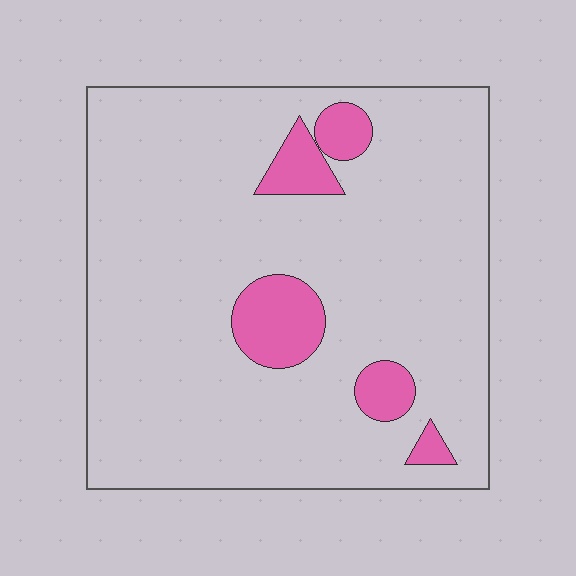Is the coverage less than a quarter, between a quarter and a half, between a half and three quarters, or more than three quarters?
Less than a quarter.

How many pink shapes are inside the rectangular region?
5.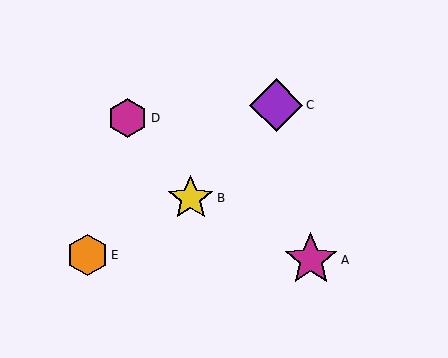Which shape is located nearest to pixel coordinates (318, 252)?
The magenta star (labeled A) at (311, 260) is nearest to that location.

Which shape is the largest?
The magenta star (labeled A) is the largest.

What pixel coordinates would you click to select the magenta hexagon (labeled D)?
Click at (128, 118) to select the magenta hexagon D.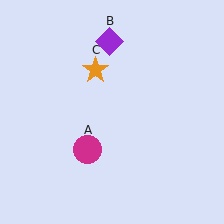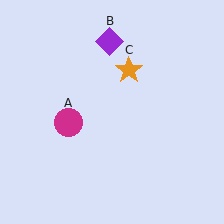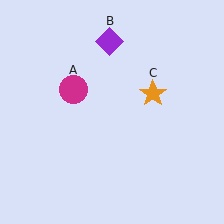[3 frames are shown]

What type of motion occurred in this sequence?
The magenta circle (object A), orange star (object C) rotated clockwise around the center of the scene.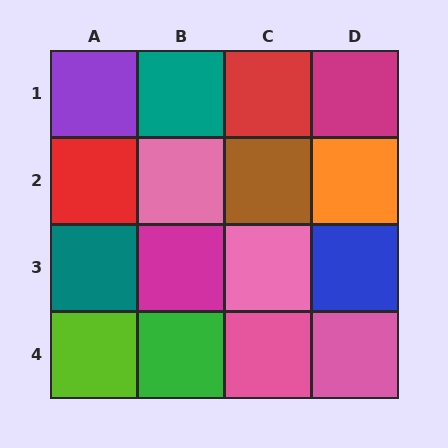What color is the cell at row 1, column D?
Magenta.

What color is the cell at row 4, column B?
Green.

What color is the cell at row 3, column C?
Pink.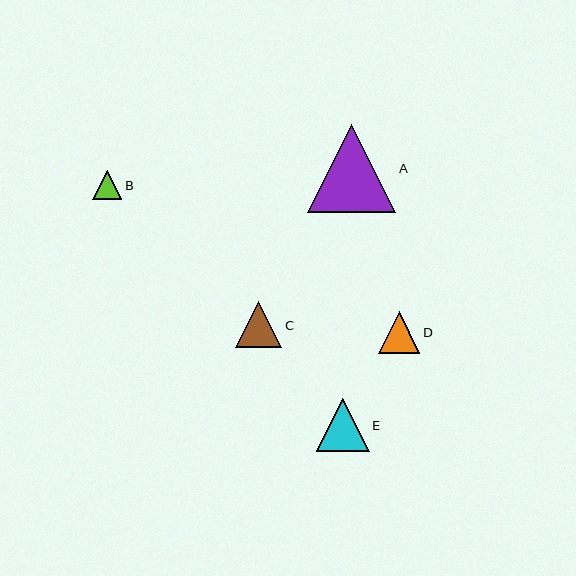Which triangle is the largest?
Triangle A is the largest with a size of approximately 88 pixels.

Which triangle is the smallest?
Triangle B is the smallest with a size of approximately 29 pixels.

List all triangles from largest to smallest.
From largest to smallest: A, E, C, D, B.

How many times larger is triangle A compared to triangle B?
Triangle A is approximately 3.0 times the size of triangle B.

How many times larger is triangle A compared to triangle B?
Triangle A is approximately 3.0 times the size of triangle B.